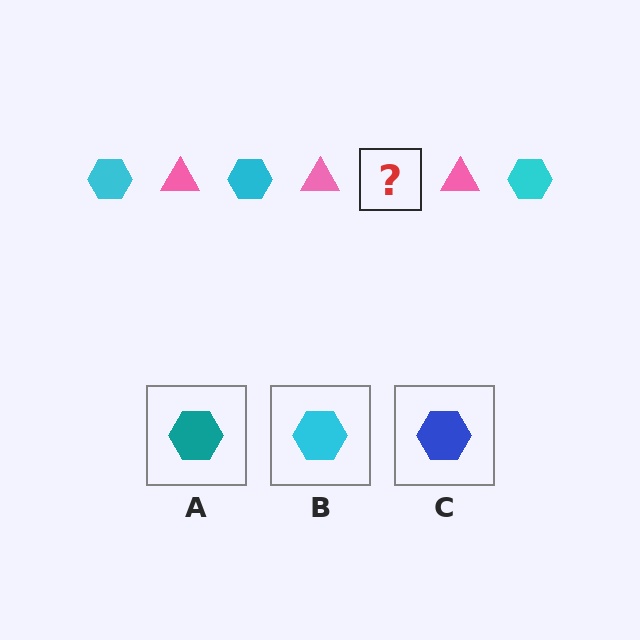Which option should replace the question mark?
Option B.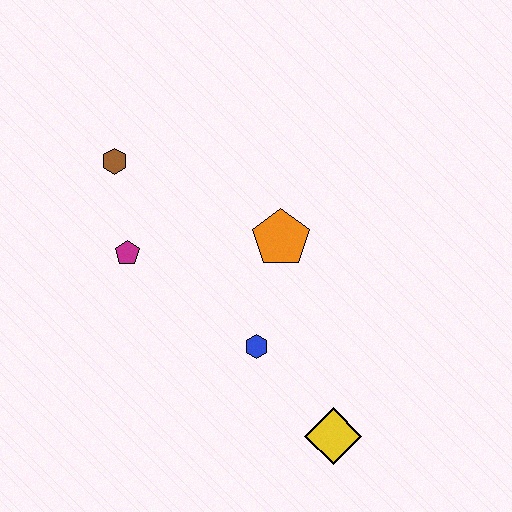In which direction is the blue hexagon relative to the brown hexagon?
The blue hexagon is below the brown hexagon.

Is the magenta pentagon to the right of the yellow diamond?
No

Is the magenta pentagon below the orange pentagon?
Yes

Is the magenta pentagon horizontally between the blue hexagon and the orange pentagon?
No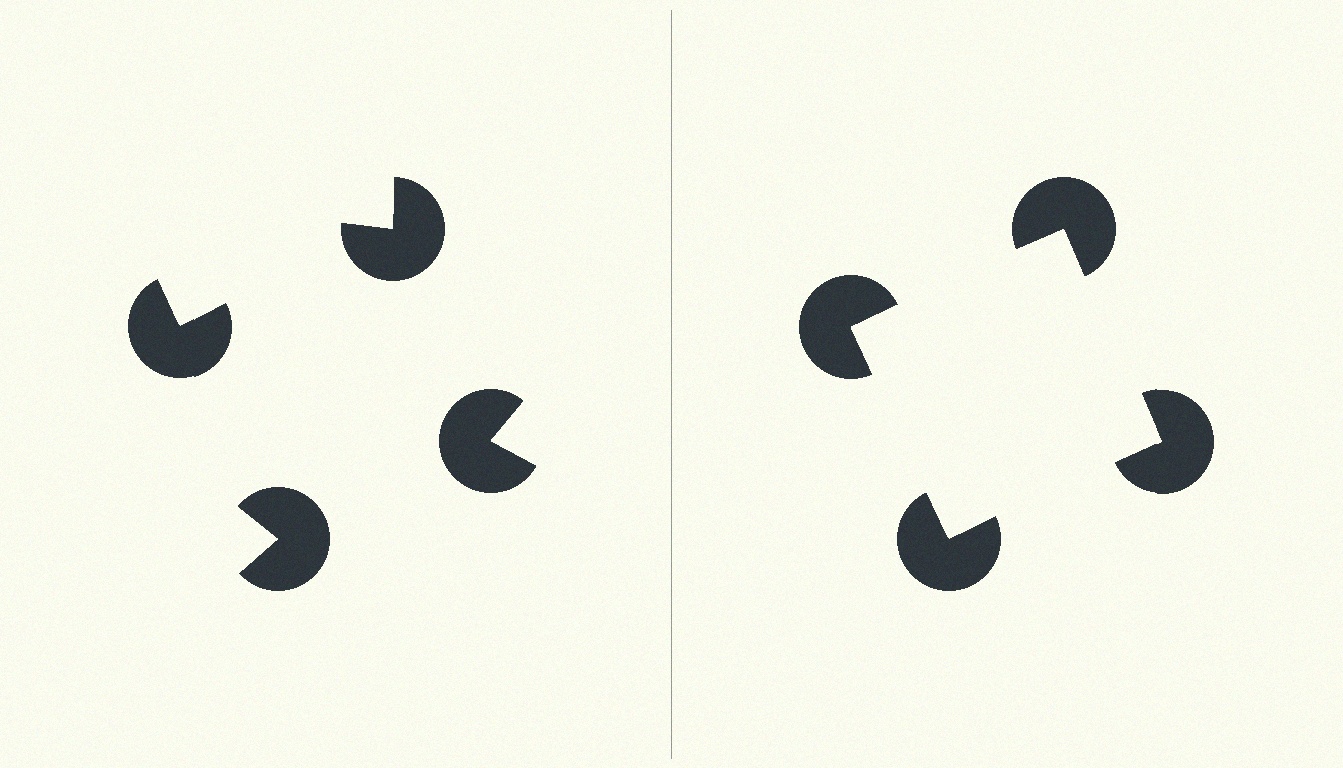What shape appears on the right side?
An illusory square.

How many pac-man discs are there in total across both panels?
8 — 4 on each side.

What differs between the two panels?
The pac-man discs are positioned identically on both sides; only the wedge orientations differ. On the right they align to a square; on the left they are misaligned.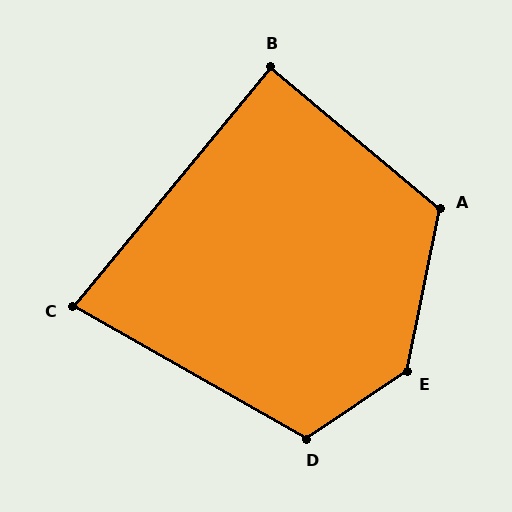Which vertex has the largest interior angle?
E, at approximately 135 degrees.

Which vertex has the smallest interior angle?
C, at approximately 80 degrees.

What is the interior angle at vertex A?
Approximately 118 degrees (obtuse).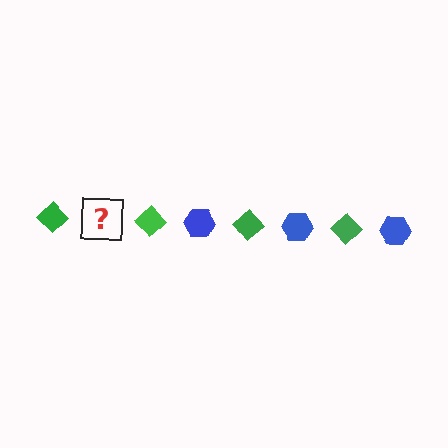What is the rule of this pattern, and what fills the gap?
The rule is that the pattern alternates between green diamond and blue hexagon. The gap should be filled with a blue hexagon.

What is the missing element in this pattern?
The missing element is a blue hexagon.